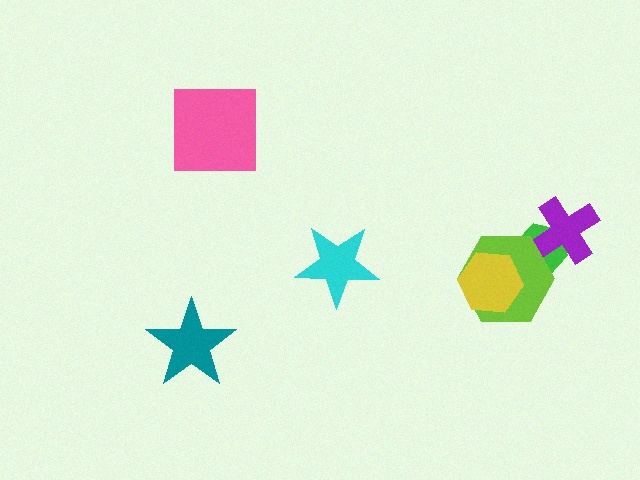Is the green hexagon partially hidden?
Yes, it is partially covered by another shape.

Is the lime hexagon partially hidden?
Yes, it is partially covered by another shape.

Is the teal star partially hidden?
No, no other shape covers it.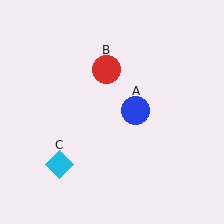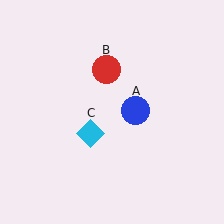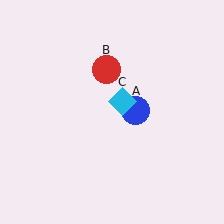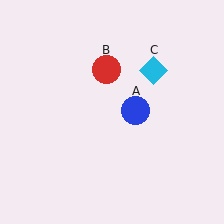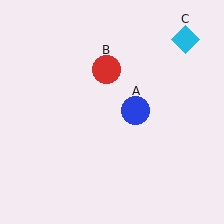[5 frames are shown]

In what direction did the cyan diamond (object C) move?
The cyan diamond (object C) moved up and to the right.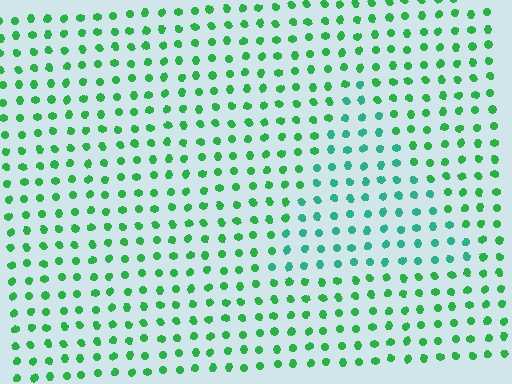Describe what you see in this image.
The image is filled with small green elements in a uniform arrangement. A triangle-shaped region is visible where the elements are tinted to a slightly different hue, forming a subtle color boundary.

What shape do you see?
I see a triangle.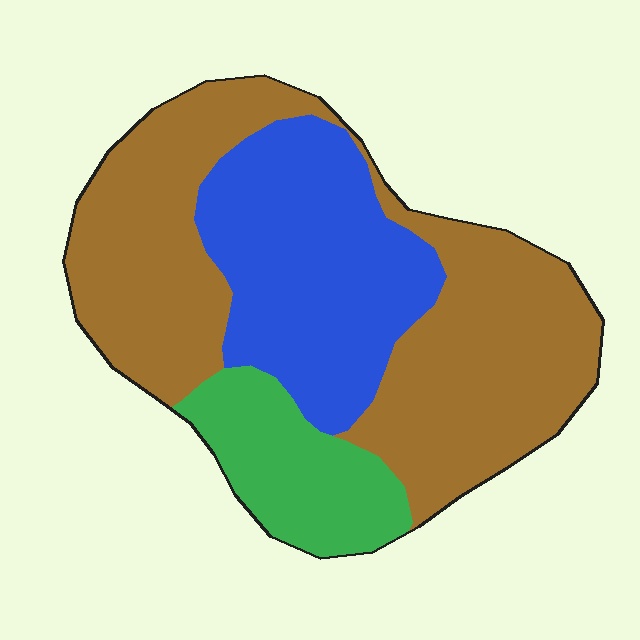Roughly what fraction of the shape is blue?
Blue covers 30% of the shape.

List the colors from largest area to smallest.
From largest to smallest: brown, blue, green.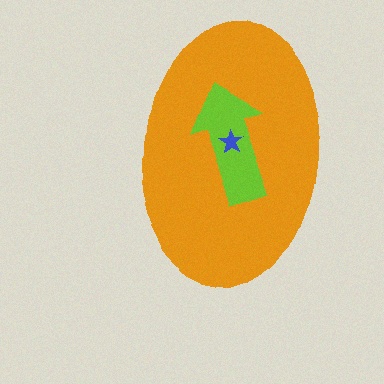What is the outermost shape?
The orange ellipse.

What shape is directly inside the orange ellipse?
The lime arrow.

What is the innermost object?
The blue star.